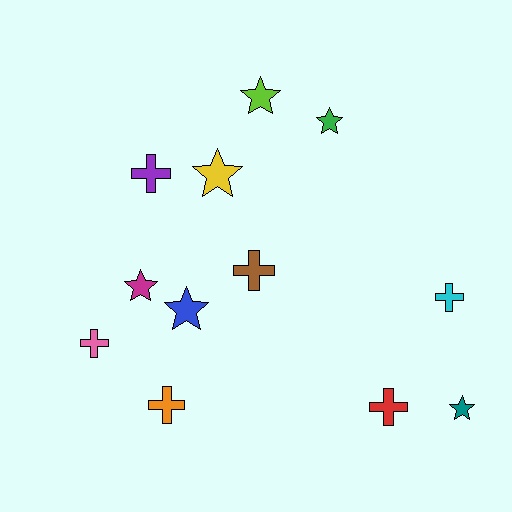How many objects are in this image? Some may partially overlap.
There are 12 objects.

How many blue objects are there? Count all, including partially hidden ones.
There is 1 blue object.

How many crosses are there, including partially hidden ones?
There are 6 crosses.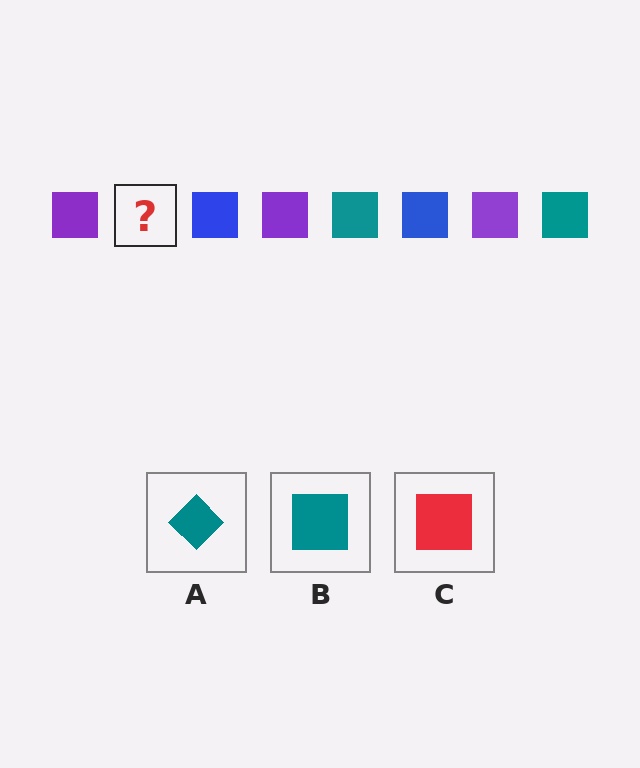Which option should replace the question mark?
Option B.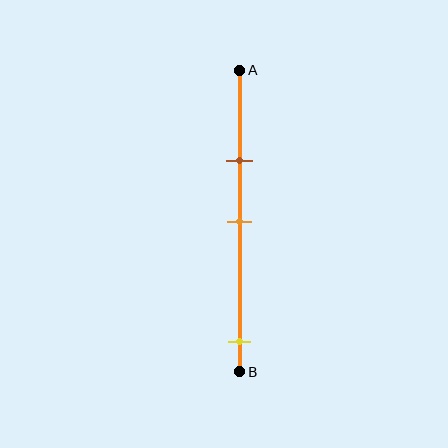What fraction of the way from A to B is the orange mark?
The orange mark is approximately 50% (0.5) of the way from A to B.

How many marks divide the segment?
There are 3 marks dividing the segment.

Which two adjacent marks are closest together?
The brown and orange marks are the closest adjacent pair.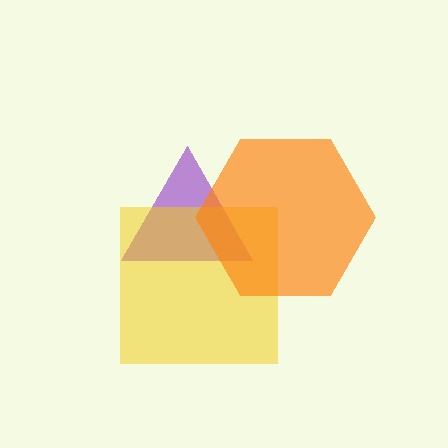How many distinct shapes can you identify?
There are 3 distinct shapes: a purple triangle, a yellow square, an orange hexagon.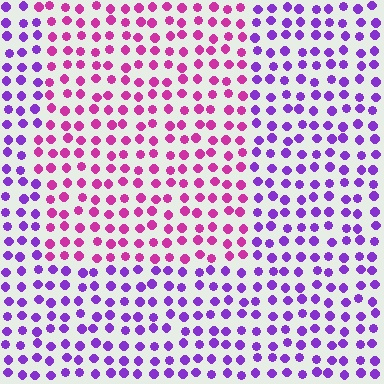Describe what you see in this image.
The image is filled with small purple elements in a uniform arrangement. A rectangle-shaped region is visible where the elements are tinted to a slightly different hue, forming a subtle color boundary.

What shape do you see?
I see a rectangle.